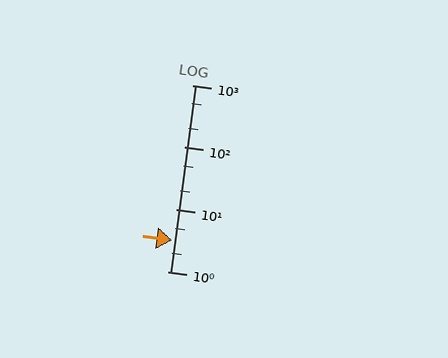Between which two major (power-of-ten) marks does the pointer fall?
The pointer is between 1 and 10.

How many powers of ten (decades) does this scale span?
The scale spans 3 decades, from 1 to 1000.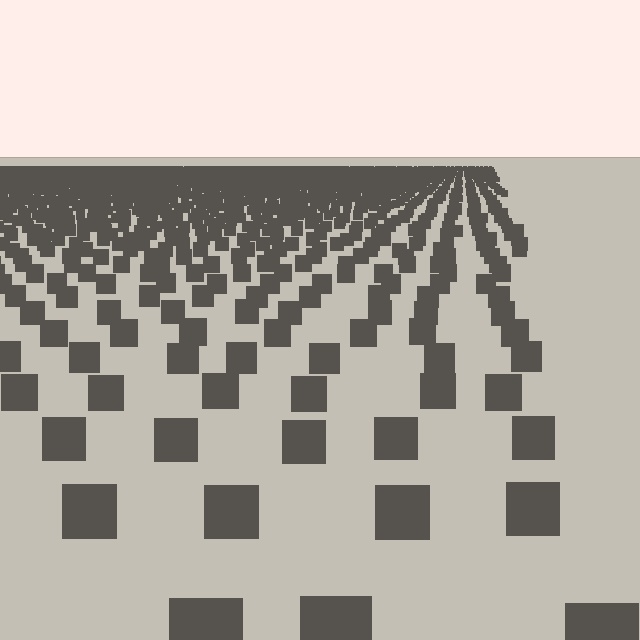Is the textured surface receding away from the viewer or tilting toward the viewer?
The surface is receding away from the viewer. Texture elements get smaller and denser toward the top.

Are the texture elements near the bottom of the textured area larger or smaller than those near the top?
Larger. Near the bottom, elements are closer to the viewer and appear at a bigger on-screen size.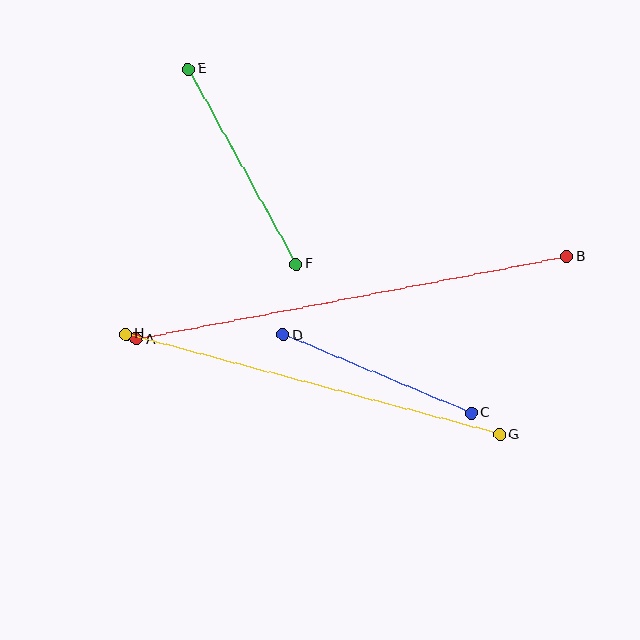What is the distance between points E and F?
The distance is approximately 223 pixels.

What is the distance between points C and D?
The distance is approximately 203 pixels.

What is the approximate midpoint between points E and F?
The midpoint is at approximately (242, 166) pixels.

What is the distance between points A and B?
The distance is approximately 439 pixels.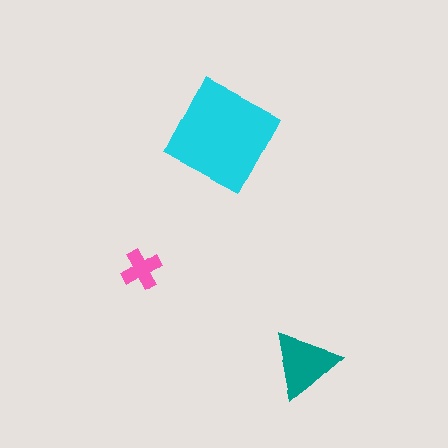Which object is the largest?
The cyan square.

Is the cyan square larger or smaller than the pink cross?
Larger.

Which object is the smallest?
The pink cross.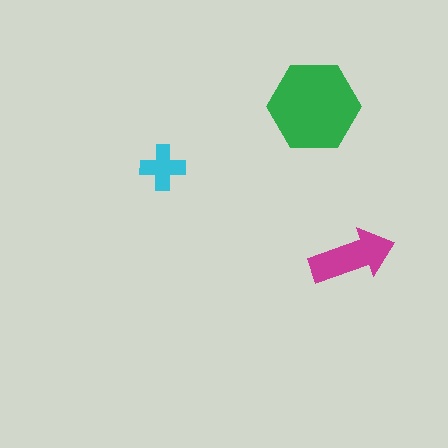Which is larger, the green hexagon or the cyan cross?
The green hexagon.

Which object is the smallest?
The cyan cross.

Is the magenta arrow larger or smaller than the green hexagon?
Smaller.